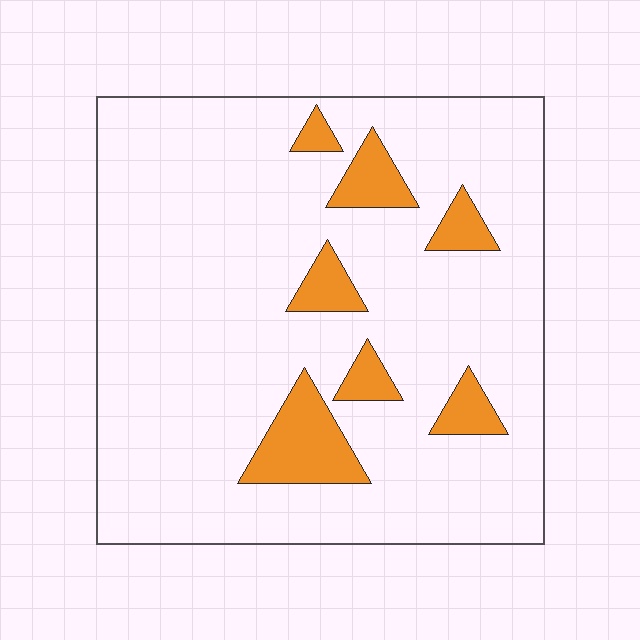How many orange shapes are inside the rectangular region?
7.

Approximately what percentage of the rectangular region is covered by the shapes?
Approximately 10%.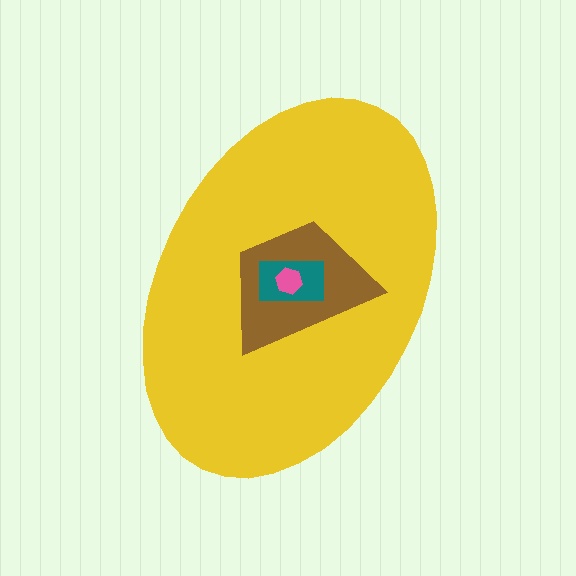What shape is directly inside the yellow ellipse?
The brown trapezoid.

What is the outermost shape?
The yellow ellipse.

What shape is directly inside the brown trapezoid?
The teal rectangle.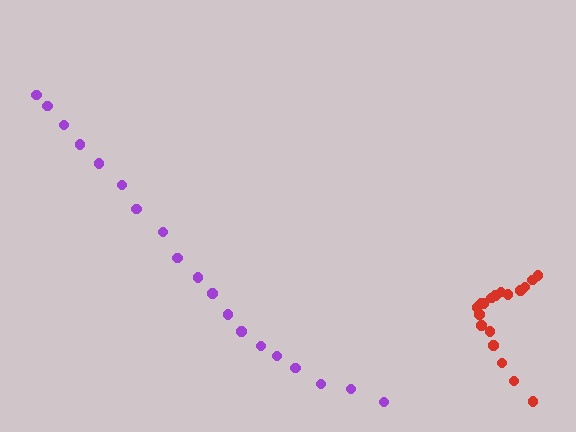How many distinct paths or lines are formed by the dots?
There are 2 distinct paths.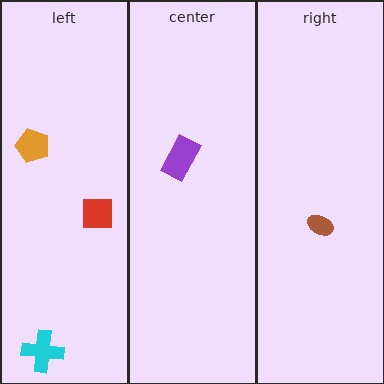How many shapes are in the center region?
1.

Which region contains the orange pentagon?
The left region.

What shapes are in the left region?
The orange pentagon, the cyan cross, the red square.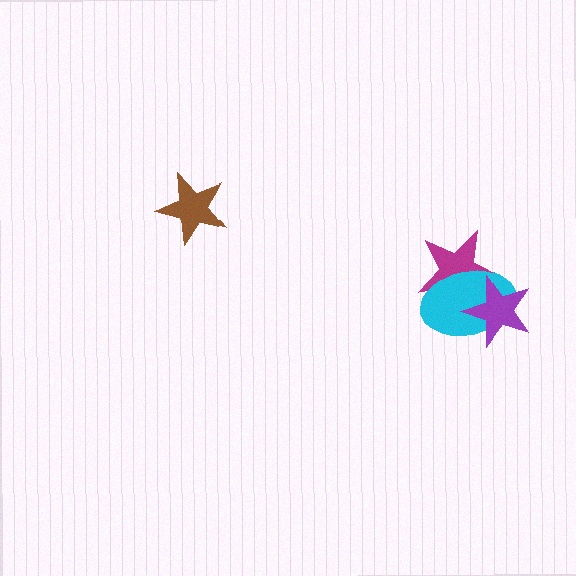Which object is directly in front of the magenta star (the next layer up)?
The cyan ellipse is directly in front of the magenta star.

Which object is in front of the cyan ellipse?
The purple star is in front of the cyan ellipse.